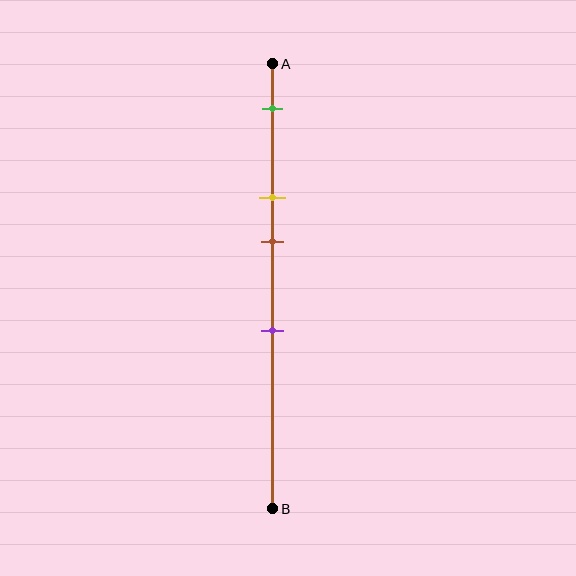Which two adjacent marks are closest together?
The yellow and brown marks are the closest adjacent pair.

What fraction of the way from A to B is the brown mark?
The brown mark is approximately 40% (0.4) of the way from A to B.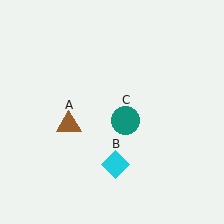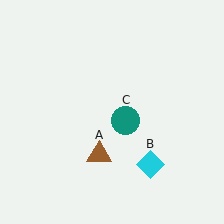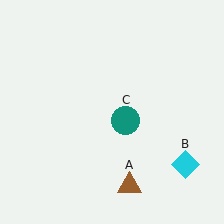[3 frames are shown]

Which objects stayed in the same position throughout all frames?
Teal circle (object C) remained stationary.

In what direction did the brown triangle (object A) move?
The brown triangle (object A) moved down and to the right.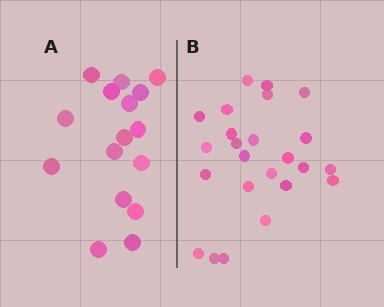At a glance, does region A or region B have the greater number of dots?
Region B (the right region) has more dots.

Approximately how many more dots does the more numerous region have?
Region B has roughly 8 or so more dots than region A.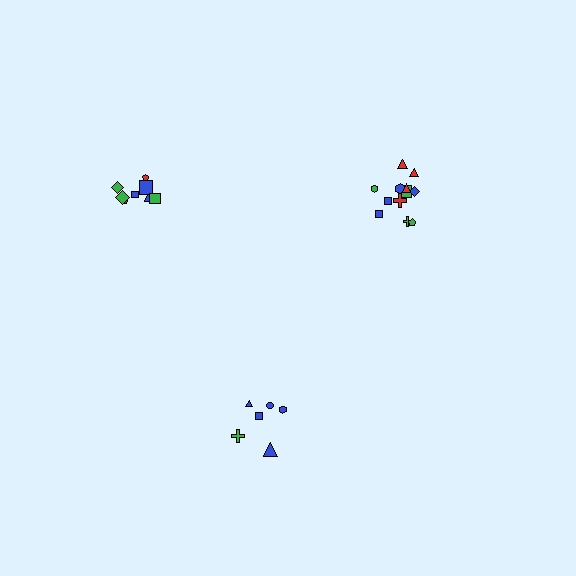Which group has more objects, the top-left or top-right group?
The top-right group.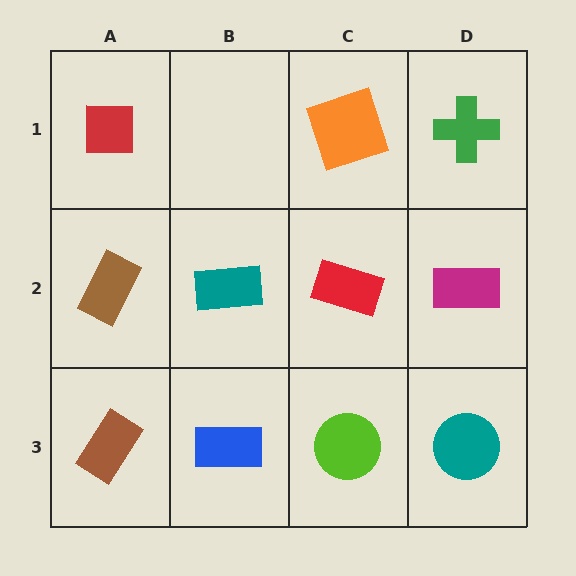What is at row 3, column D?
A teal circle.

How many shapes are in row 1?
3 shapes.